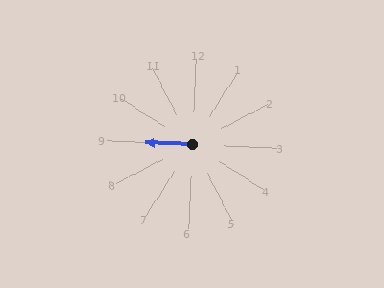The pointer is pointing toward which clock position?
Roughly 9 o'clock.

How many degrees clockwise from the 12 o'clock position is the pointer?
Approximately 269 degrees.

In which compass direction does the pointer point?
West.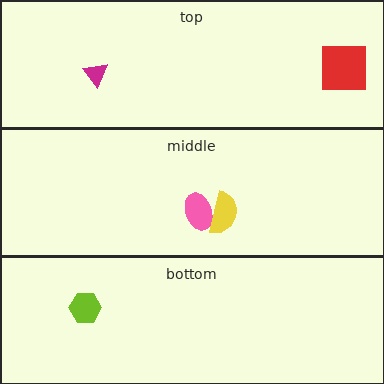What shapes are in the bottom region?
The lime hexagon.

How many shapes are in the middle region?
2.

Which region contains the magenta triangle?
The top region.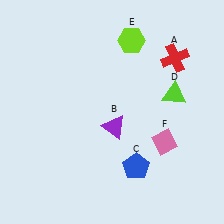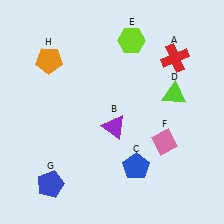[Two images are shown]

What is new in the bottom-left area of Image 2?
A blue pentagon (G) was added in the bottom-left area of Image 2.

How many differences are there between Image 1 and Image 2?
There are 2 differences between the two images.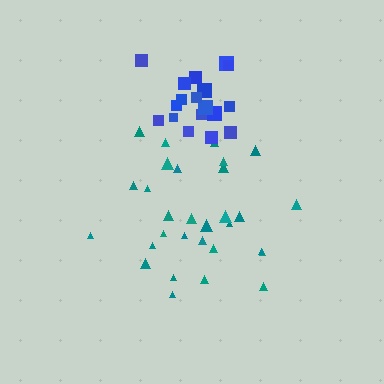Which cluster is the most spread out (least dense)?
Teal.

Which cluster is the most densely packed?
Blue.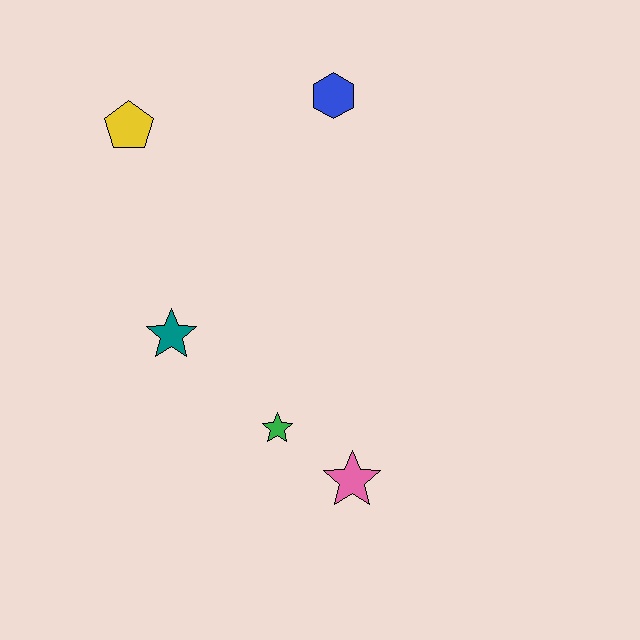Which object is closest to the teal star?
The green star is closest to the teal star.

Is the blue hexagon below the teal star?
No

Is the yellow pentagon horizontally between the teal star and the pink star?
No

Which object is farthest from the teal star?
The blue hexagon is farthest from the teal star.